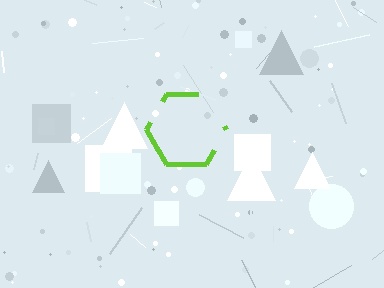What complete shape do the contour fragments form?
The contour fragments form a hexagon.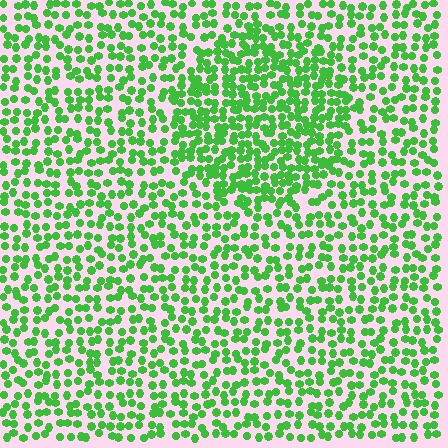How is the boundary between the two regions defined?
The boundary is defined by a change in element density (approximately 1.7x ratio). All elements are the same color, size, and shape.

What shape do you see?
I see a circle.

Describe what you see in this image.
The image contains small green elements arranged at two different densities. A circle-shaped region is visible where the elements are more densely packed than the surrounding area.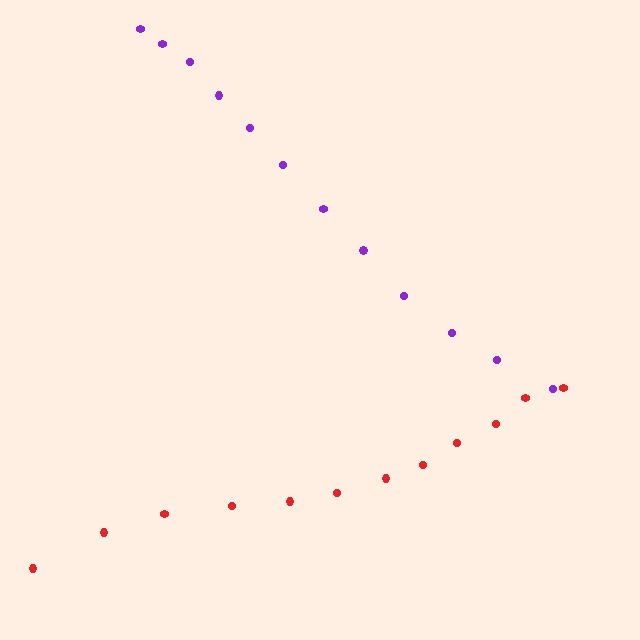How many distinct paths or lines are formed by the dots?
There are 2 distinct paths.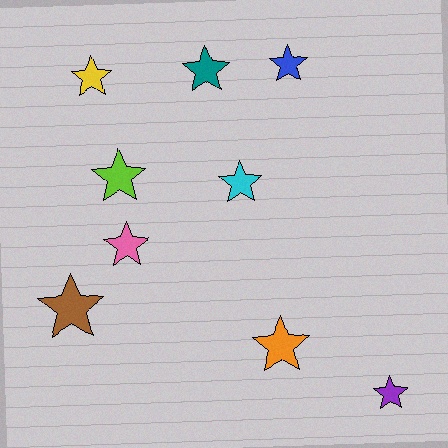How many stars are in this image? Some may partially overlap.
There are 9 stars.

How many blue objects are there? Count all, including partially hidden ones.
There is 1 blue object.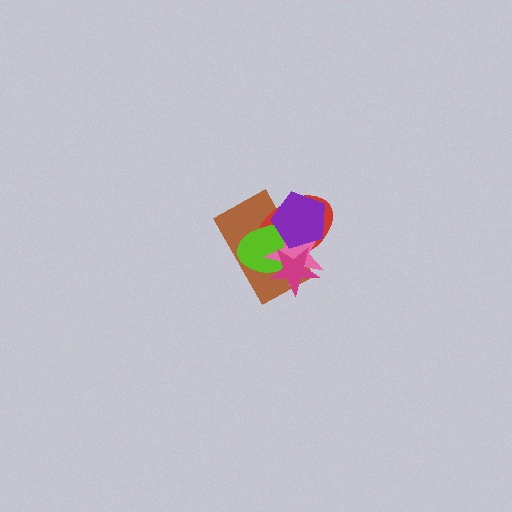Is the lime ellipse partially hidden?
Yes, it is partially covered by another shape.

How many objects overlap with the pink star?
5 objects overlap with the pink star.